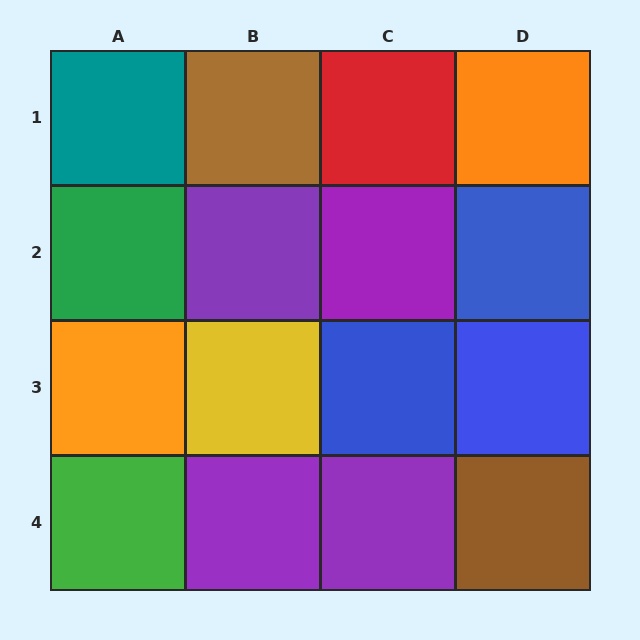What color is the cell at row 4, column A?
Green.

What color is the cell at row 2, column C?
Purple.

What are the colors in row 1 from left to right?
Teal, brown, red, orange.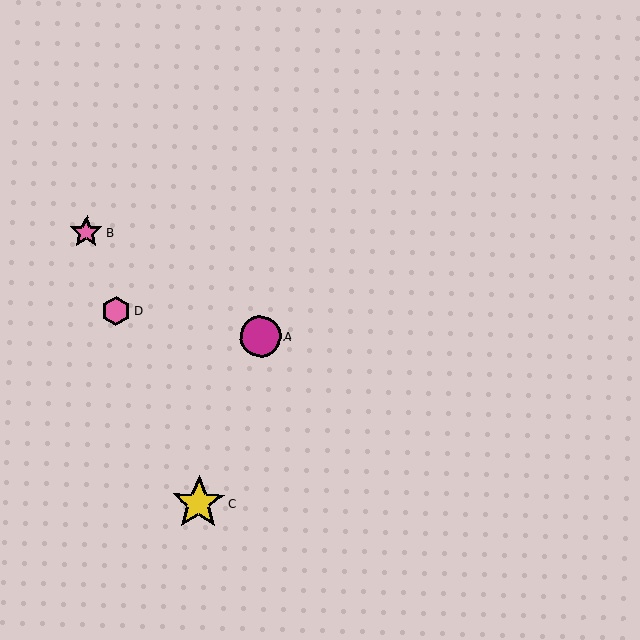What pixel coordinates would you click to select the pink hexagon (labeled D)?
Click at (116, 311) to select the pink hexagon D.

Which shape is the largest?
The yellow star (labeled C) is the largest.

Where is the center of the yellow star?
The center of the yellow star is at (198, 503).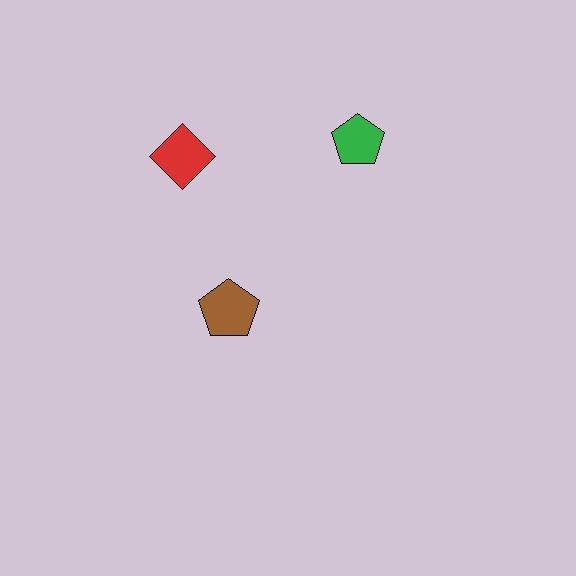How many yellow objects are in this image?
There are no yellow objects.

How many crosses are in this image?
There are no crosses.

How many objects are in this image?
There are 3 objects.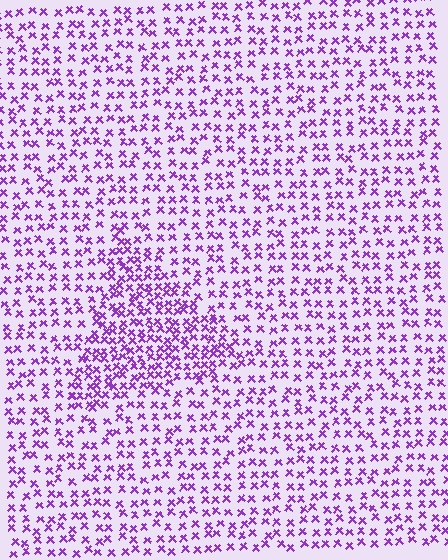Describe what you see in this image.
The image contains small purple elements arranged at two different densities. A triangle-shaped region is visible where the elements are more densely packed than the surrounding area.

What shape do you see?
I see a triangle.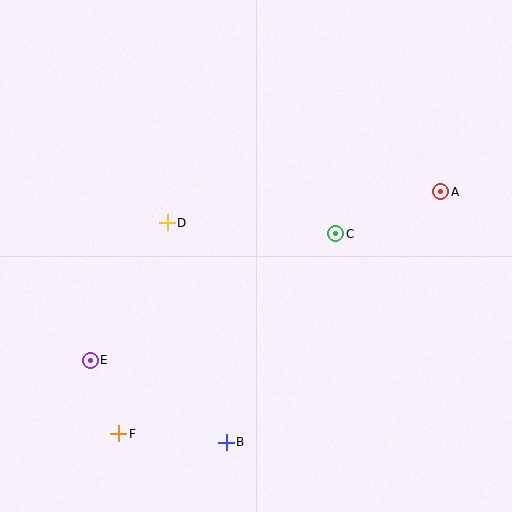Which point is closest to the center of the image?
Point C at (336, 234) is closest to the center.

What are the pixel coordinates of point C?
Point C is at (336, 234).